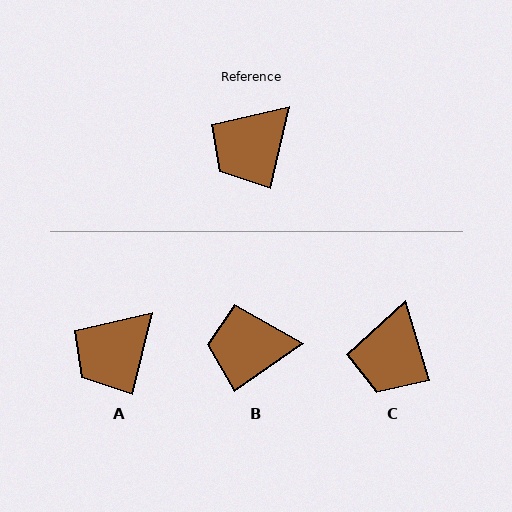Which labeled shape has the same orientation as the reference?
A.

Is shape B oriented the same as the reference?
No, it is off by about 42 degrees.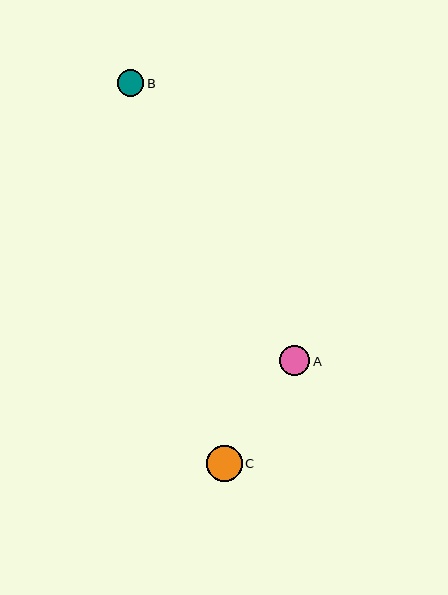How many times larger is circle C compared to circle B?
Circle C is approximately 1.4 times the size of circle B.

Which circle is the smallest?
Circle B is the smallest with a size of approximately 27 pixels.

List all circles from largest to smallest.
From largest to smallest: C, A, B.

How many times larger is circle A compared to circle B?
Circle A is approximately 1.1 times the size of circle B.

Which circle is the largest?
Circle C is the largest with a size of approximately 36 pixels.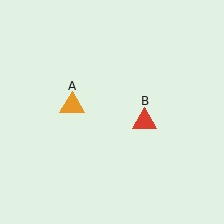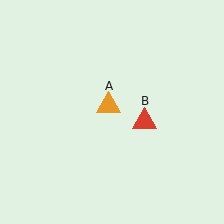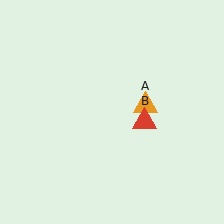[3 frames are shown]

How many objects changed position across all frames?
1 object changed position: orange triangle (object A).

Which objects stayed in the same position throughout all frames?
Red triangle (object B) remained stationary.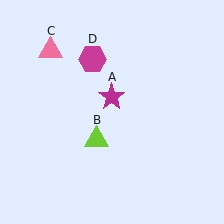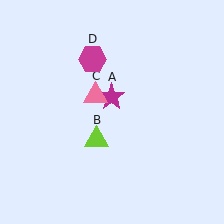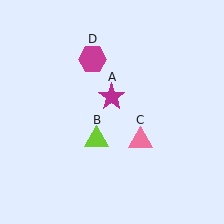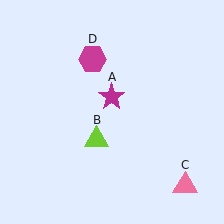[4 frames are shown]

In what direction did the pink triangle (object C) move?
The pink triangle (object C) moved down and to the right.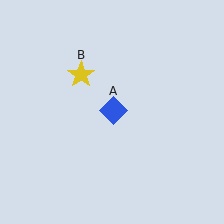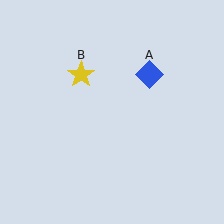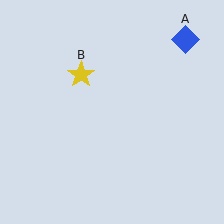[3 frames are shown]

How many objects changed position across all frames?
1 object changed position: blue diamond (object A).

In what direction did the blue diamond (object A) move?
The blue diamond (object A) moved up and to the right.